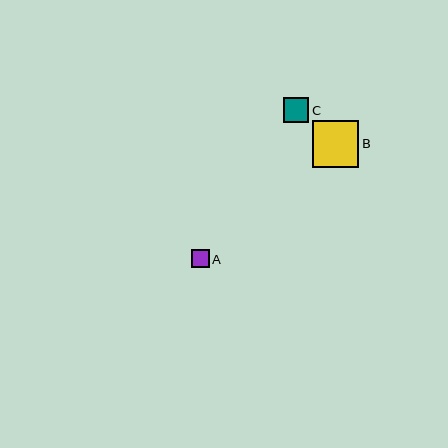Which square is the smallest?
Square A is the smallest with a size of approximately 18 pixels.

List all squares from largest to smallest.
From largest to smallest: B, C, A.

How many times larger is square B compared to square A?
Square B is approximately 2.6 times the size of square A.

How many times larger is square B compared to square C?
Square B is approximately 1.8 times the size of square C.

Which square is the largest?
Square B is the largest with a size of approximately 46 pixels.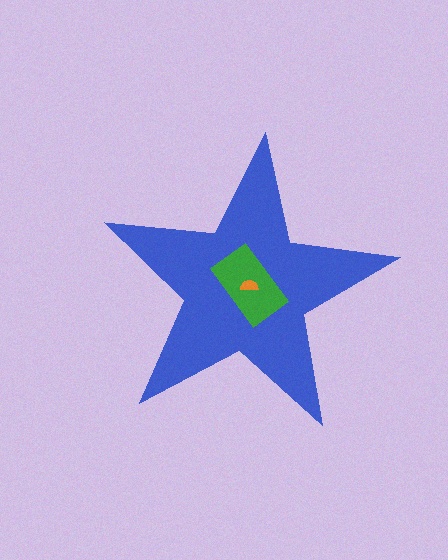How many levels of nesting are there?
3.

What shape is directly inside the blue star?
The green rectangle.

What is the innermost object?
The orange semicircle.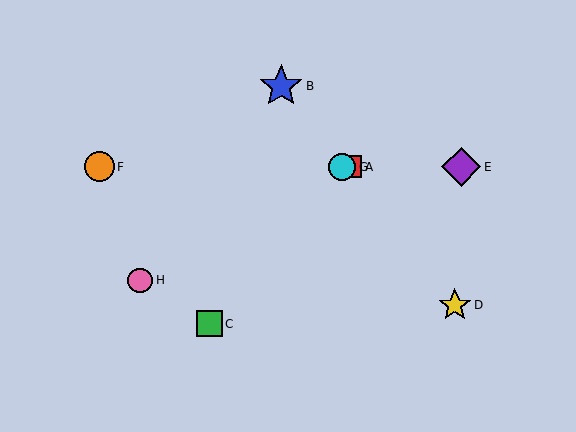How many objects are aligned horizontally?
4 objects (A, E, F, G) are aligned horizontally.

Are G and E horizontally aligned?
Yes, both are at y≈167.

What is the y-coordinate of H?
Object H is at y≈280.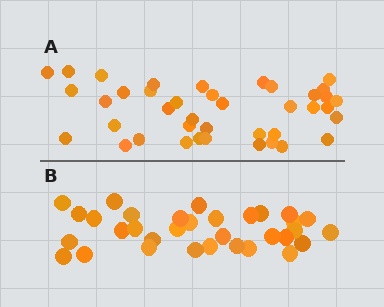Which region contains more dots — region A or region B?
Region A (the top region) has more dots.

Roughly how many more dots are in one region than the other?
Region A has roughly 8 or so more dots than region B.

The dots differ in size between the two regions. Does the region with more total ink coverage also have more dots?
No. Region B has more total ink coverage because its dots are larger, but region A actually contains more individual dots. Total area can be misleading — the number of items is what matters here.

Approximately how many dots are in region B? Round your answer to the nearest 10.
About 30 dots. (The exact count is 33, which rounds to 30.)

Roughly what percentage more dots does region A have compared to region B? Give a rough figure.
About 20% more.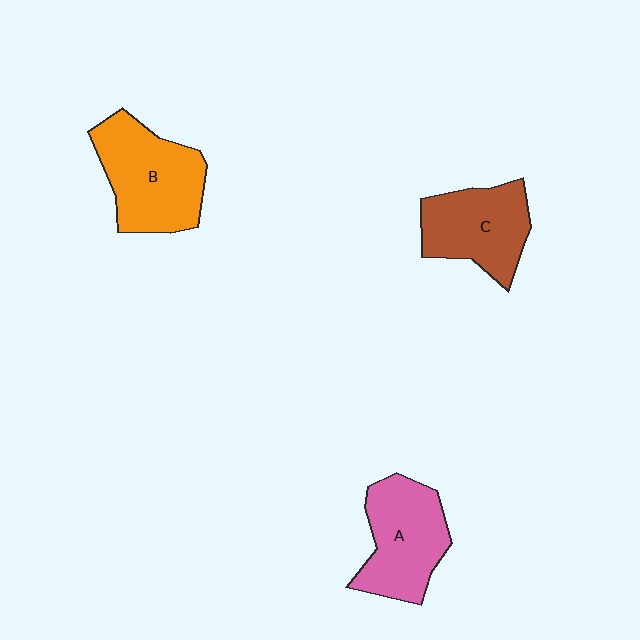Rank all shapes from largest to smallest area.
From largest to smallest: B (orange), A (pink), C (brown).